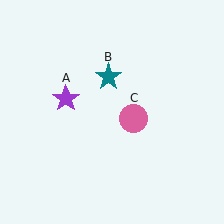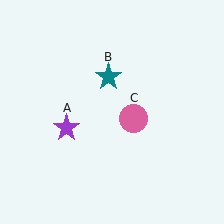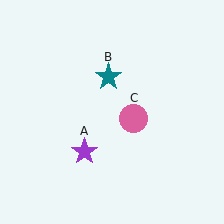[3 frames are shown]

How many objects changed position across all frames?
1 object changed position: purple star (object A).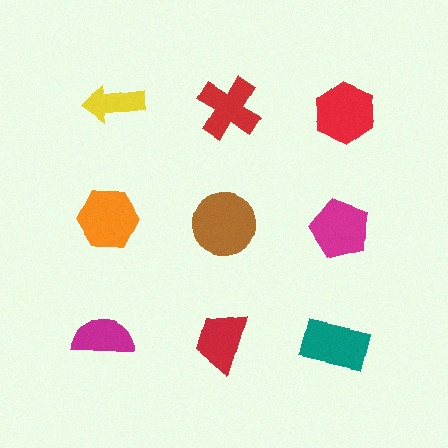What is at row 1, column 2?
A red cross.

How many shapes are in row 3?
3 shapes.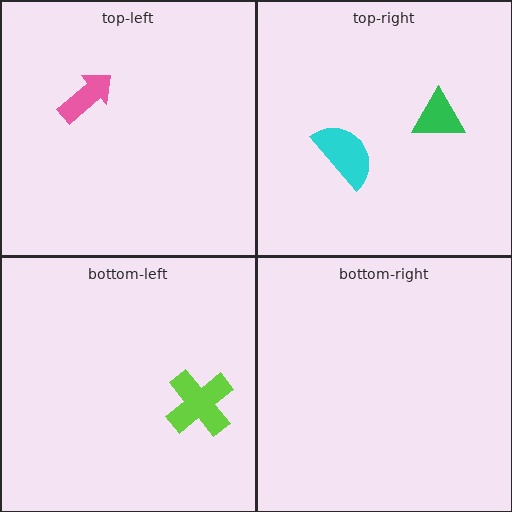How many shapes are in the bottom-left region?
1.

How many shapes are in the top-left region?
1.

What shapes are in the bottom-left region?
The lime cross.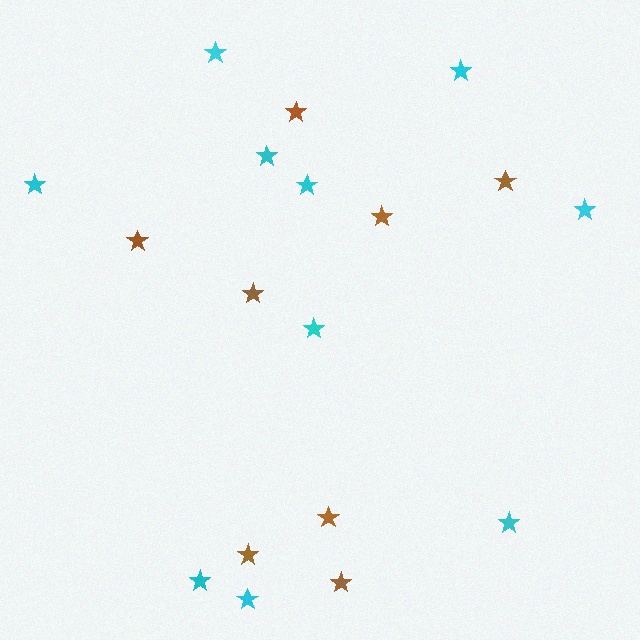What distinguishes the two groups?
There are 2 groups: one group of brown stars (8) and one group of cyan stars (10).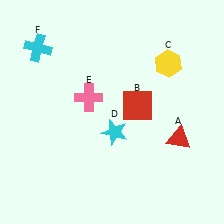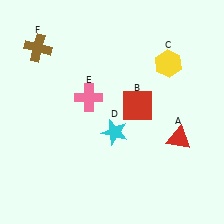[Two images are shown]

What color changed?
The cross (F) changed from cyan in Image 1 to brown in Image 2.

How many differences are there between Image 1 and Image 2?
There is 1 difference between the two images.